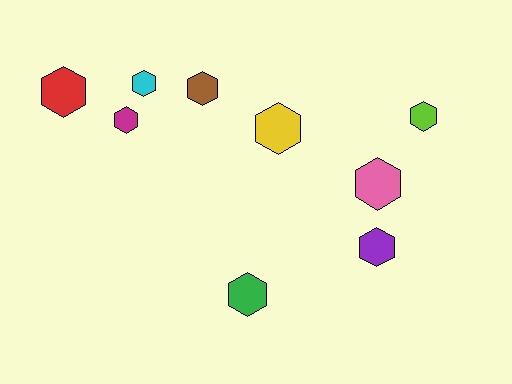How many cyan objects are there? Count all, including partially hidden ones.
There is 1 cyan object.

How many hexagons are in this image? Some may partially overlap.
There are 9 hexagons.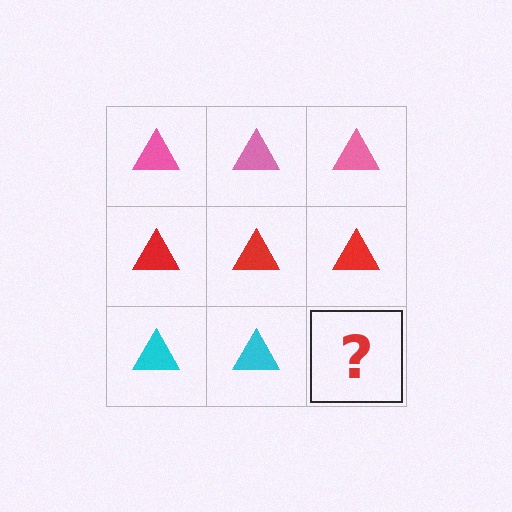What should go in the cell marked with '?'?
The missing cell should contain a cyan triangle.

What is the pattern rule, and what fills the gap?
The rule is that each row has a consistent color. The gap should be filled with a cyan triangle.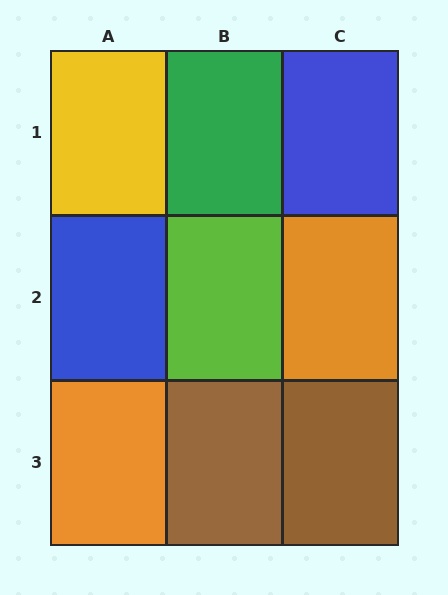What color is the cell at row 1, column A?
Yellow.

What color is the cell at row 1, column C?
Blue.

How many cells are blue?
2 cells are blue.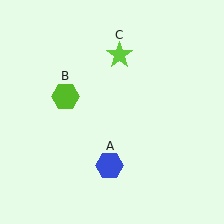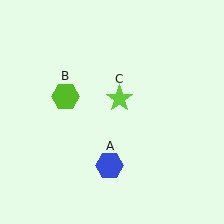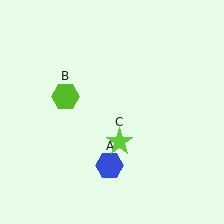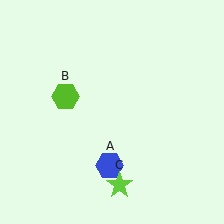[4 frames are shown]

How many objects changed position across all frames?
1 object changed position: lime star (object C).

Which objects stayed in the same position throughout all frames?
Blue hexagon (object A) and lime hexagon (object B) remained stationary.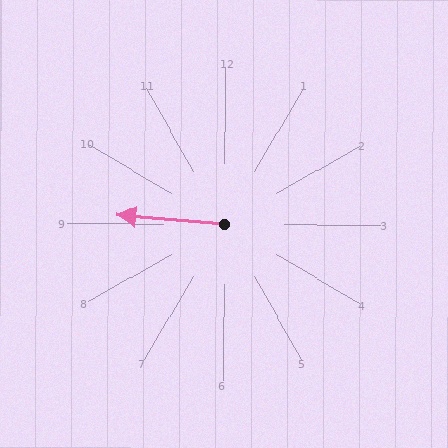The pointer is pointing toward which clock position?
Roughly 9 o'clock.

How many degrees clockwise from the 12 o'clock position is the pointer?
Approximately 275 degrees.